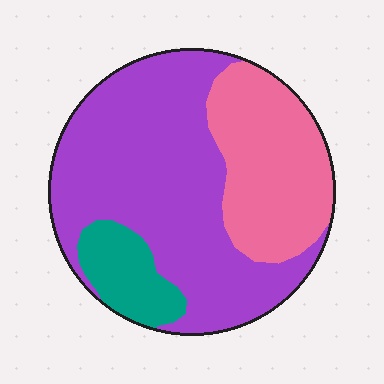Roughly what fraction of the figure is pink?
Pink covers about 30% of the figure.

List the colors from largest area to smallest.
From largest to smallest: purple, pink, teal.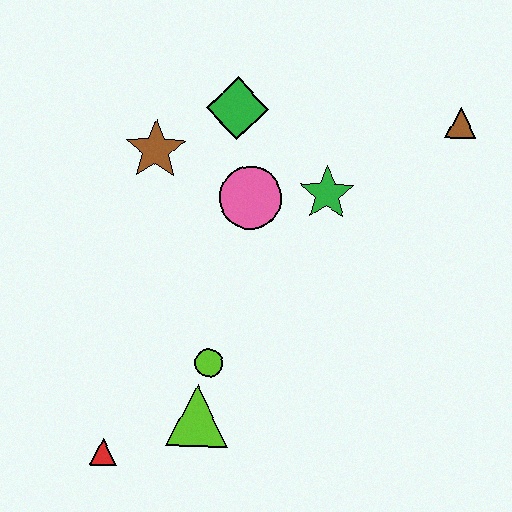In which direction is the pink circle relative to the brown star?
The pink circle is to the right of the brown star.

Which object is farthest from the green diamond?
The red triangle is farthest from the green diamond.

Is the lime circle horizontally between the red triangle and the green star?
Yes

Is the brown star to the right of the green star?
No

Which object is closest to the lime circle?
The lime triangle is closest to the lime circle.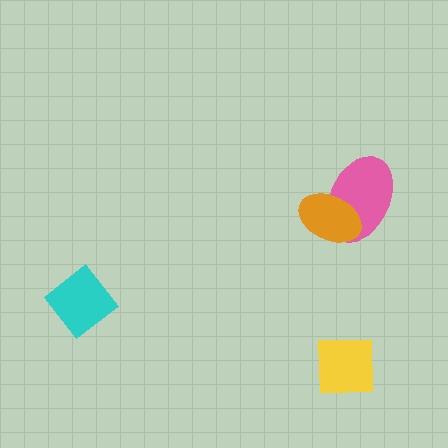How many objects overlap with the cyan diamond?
0 objects overlap with the cyan diamond.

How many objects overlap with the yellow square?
0 objects overlap with the yellow square.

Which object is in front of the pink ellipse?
The orange ellipse is in front of the pink ellipse.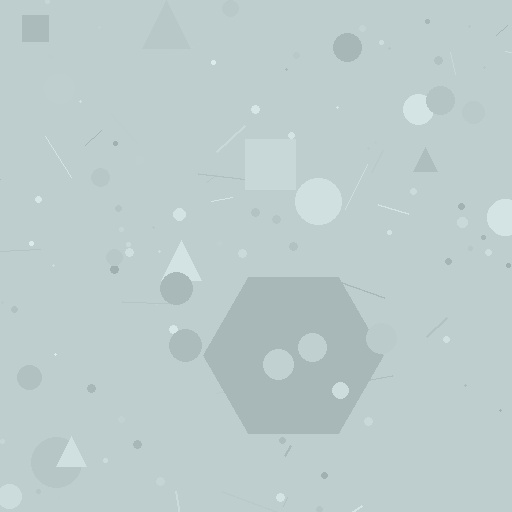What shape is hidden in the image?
A hexagon is hidden in the image.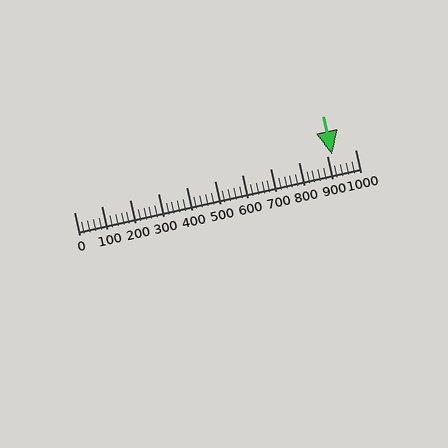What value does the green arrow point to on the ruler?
The green arrow points to approximately 920.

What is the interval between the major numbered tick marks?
The major tick marks are spaced 100 units apart.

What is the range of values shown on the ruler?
The ruler shows values from 0 to 1000.